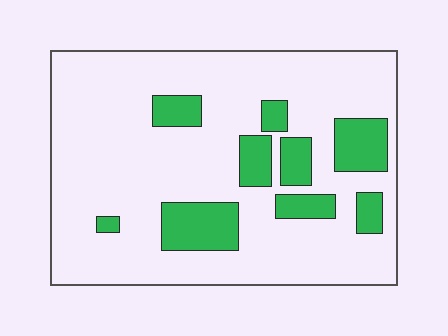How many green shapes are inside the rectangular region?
9.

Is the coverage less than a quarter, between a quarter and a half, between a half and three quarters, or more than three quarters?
Less than a quarter.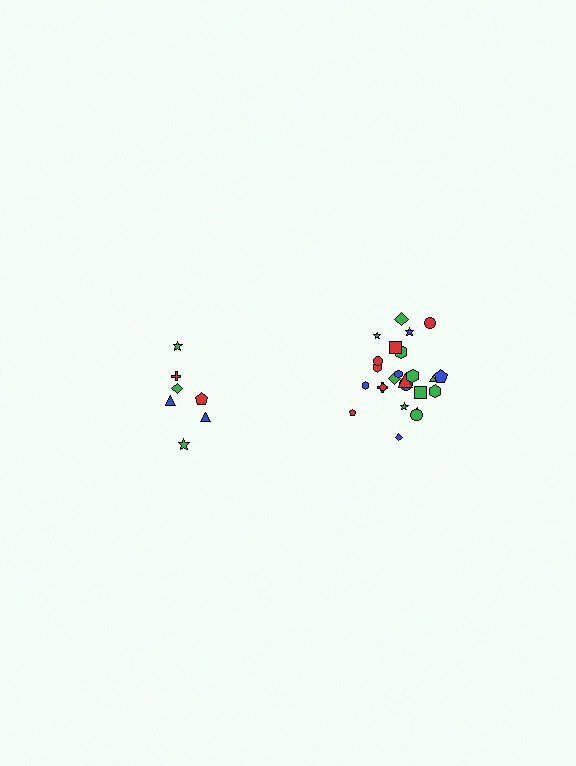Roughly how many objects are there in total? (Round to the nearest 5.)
Roughly 30 objects in total.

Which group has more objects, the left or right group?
The right group.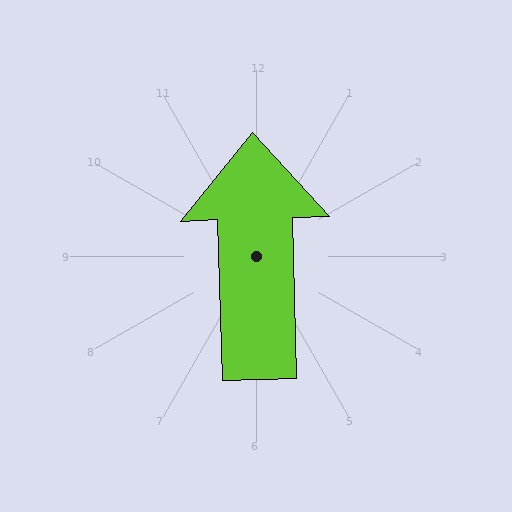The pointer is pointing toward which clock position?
Roughly 12 o'clock.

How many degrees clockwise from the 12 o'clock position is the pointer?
Approximately 358 degrees.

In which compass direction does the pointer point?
North.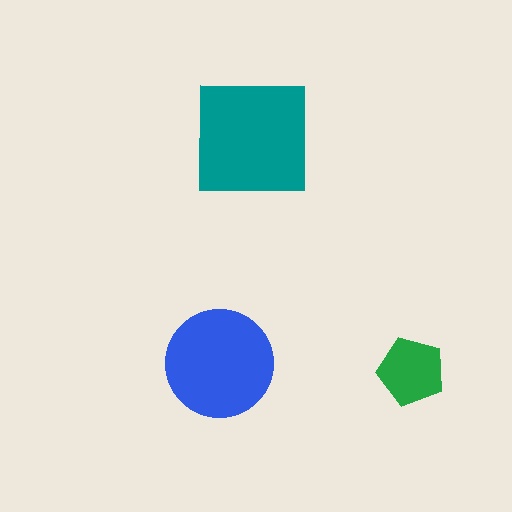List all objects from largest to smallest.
The teal square, the blue circle, the green pentagon.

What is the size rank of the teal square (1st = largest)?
1st.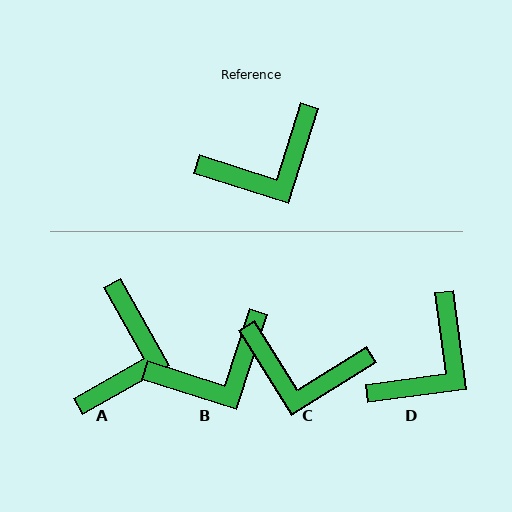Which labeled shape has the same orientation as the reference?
B.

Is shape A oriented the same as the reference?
No, it is off by about 47 degrees.